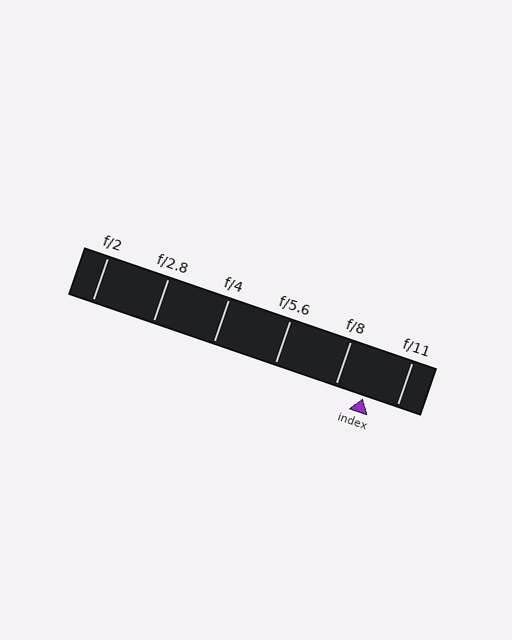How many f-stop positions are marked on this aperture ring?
There are 6 f-stop positions marked.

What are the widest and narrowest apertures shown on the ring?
The widest aperture shown is f/2 and the narrowest is f/11.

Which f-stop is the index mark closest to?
The index mark is closest to f/8.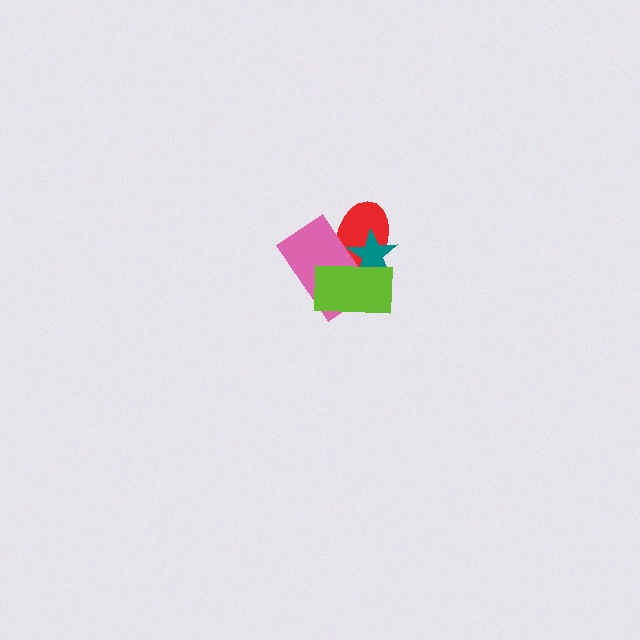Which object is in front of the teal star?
The lime rectangle is in front of the teal star.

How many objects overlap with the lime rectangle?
3 objects overlap with the lime rectangle.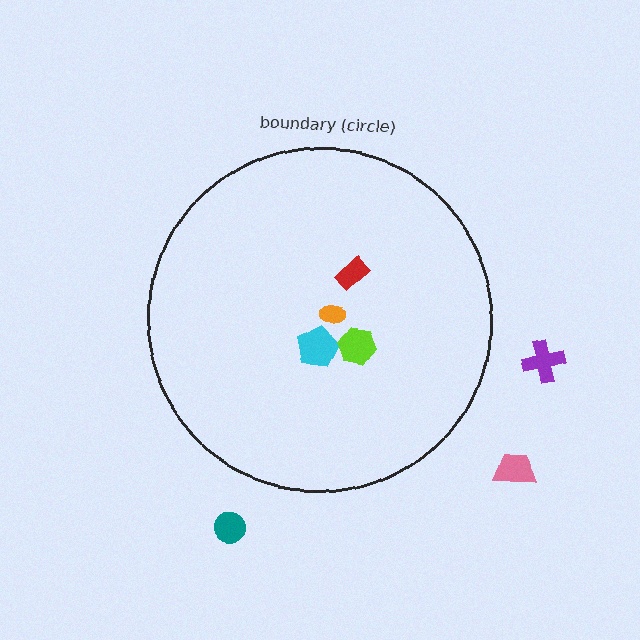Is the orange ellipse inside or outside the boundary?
Inside.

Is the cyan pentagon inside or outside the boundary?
Inside.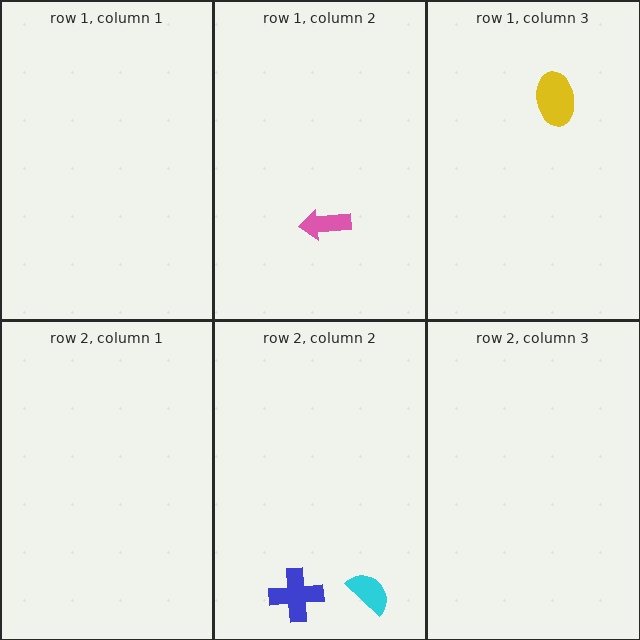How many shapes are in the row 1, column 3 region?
1.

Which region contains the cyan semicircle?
The row 2, column 2 region.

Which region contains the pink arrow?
The row 1, column 2 region.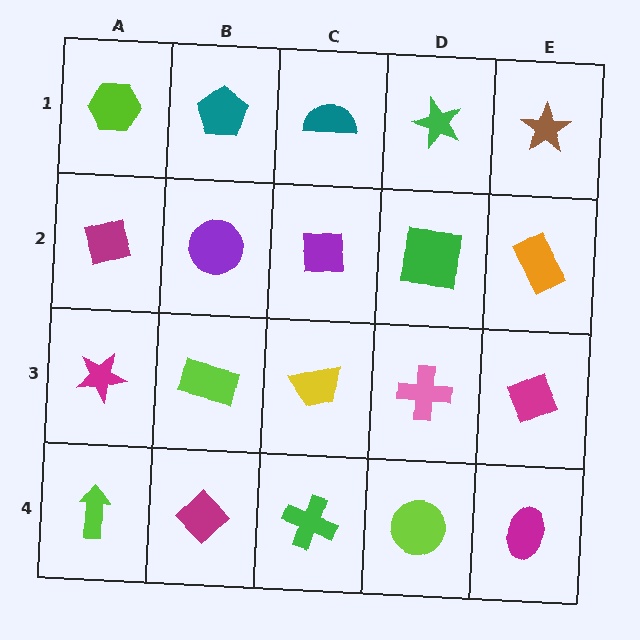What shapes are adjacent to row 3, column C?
A purple square (row 2, column C), a green cross (row 4, column C), a lime rectangle (row 3, column B), a pink cross (row 3, column D).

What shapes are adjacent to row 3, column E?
An orange rectangle (row 2, column E), a magenta ellipse (row 4, column E), a pink cross (row 3, column D).